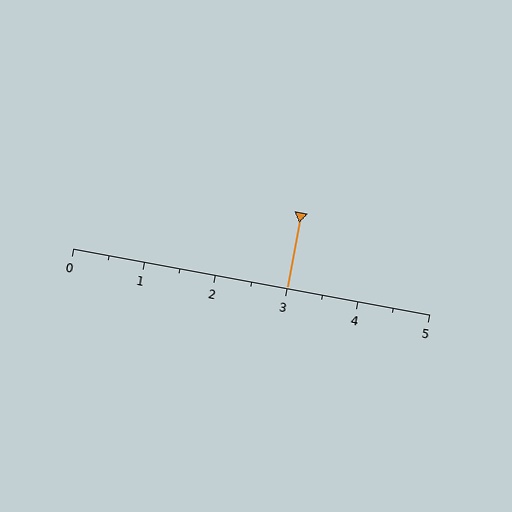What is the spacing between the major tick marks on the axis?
The major ticks are spaced 1 apart.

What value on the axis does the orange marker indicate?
The marker indicates approximately 3.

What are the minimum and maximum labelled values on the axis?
The axis runs from 0 to 5.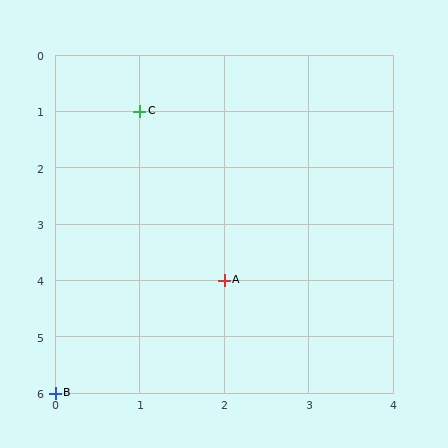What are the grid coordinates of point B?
Point B is at grid coordinates (0, 6).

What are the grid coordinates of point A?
Point A is at grid coordinates (2, 4).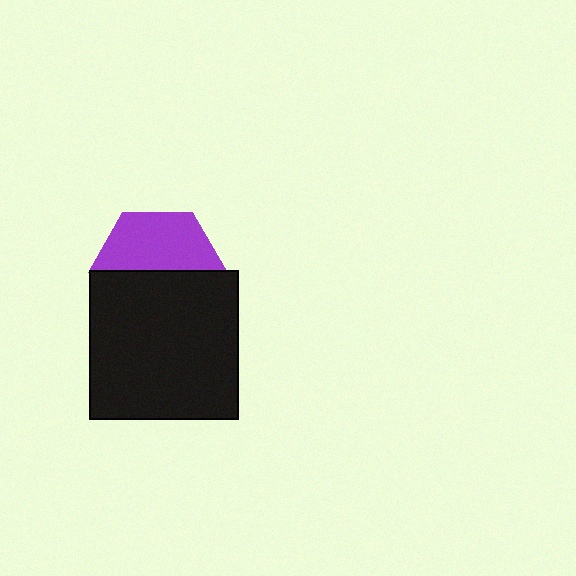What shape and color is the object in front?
The object in front is a black square.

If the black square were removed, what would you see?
You would see the complete purple hexagon.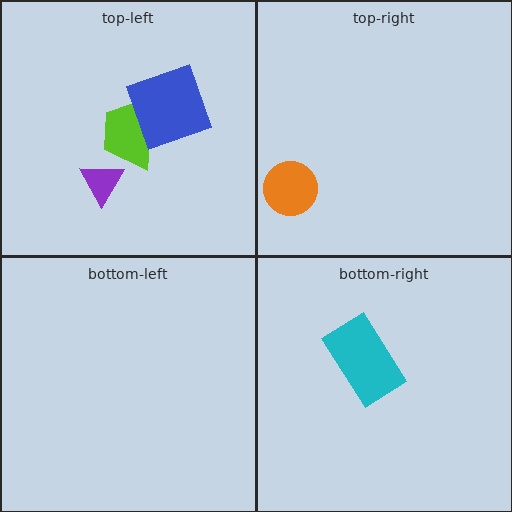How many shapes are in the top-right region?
1.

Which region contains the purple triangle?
The top-left region.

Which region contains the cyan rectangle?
The bottom-right region.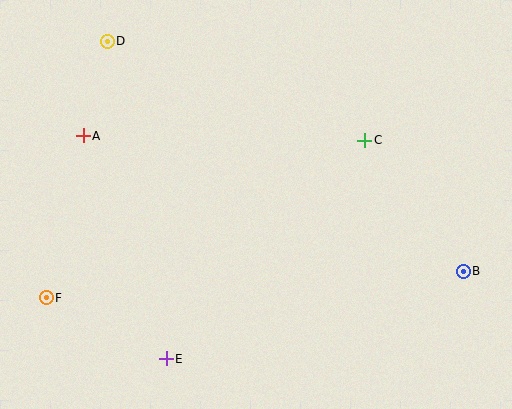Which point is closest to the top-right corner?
Point C is closest to the top-right corner.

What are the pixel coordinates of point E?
Point E is at (166, 359).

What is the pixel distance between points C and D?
The distance between C and D is 276 pixels.